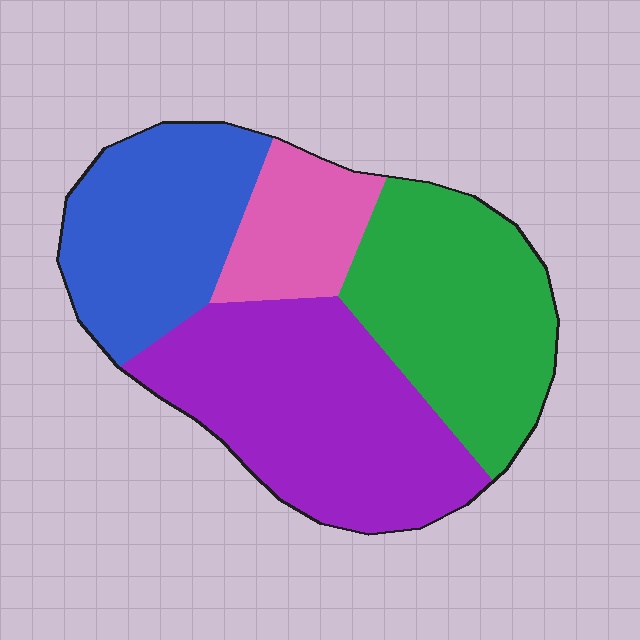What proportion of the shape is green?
Green covers about 30% of the shape.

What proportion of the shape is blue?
Blue takes up less than a quarter of the shape.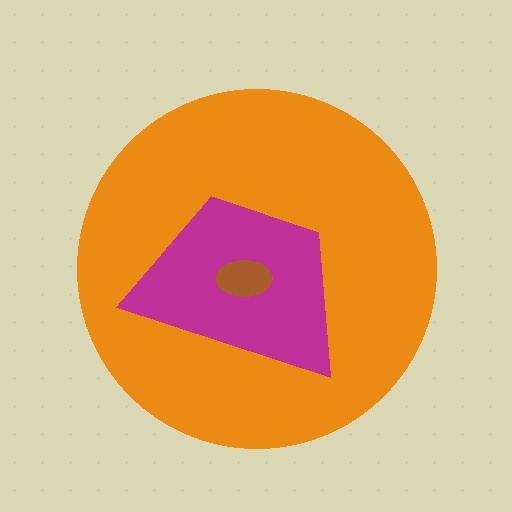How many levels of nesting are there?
3.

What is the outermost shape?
The orange circle.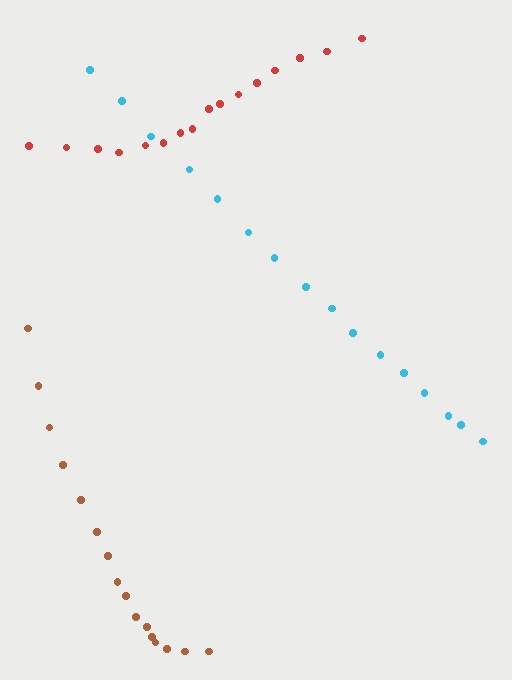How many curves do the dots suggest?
There are 3 distinct paths.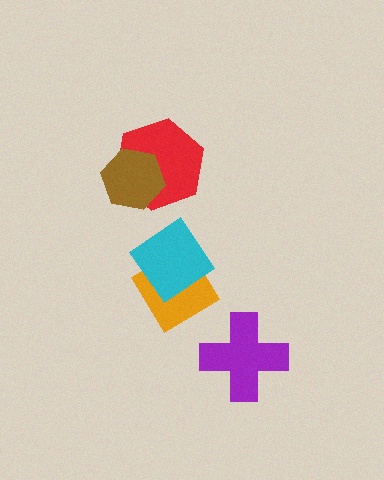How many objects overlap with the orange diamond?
1 object overlaps with the orange diamond.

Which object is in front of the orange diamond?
The cyan diamond is in front of the orange diamond.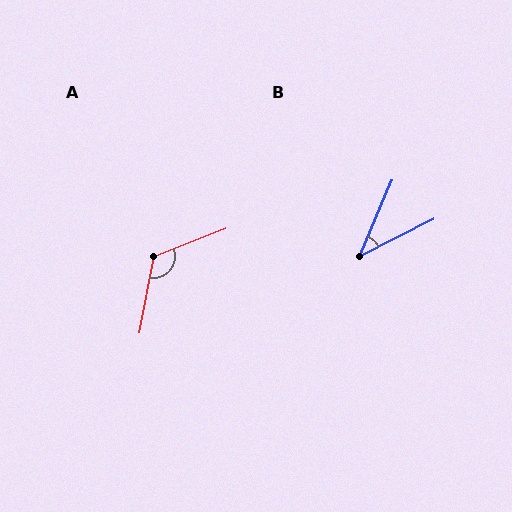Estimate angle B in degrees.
Approximately 40 degrees.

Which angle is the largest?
A, at approximately 122 degrees.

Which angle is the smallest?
B, at approximately 40 degrees.